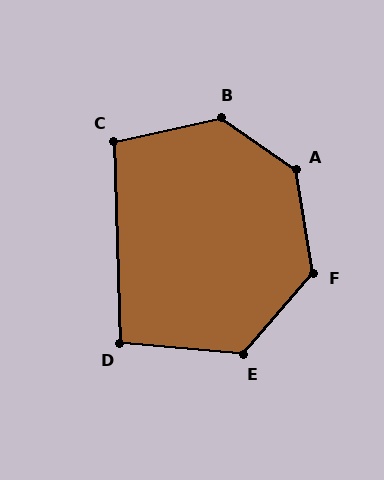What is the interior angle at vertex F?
Approximately 130 degrees (obtuse).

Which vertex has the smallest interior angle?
D, at approximately 97 degrees.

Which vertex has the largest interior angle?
A, at approximately 134 degrees.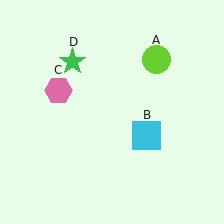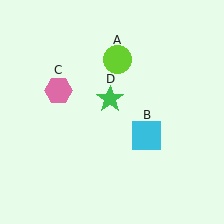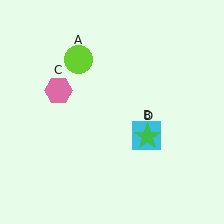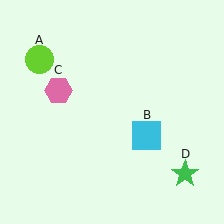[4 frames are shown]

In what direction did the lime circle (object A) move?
The lime circle (object A) moved left.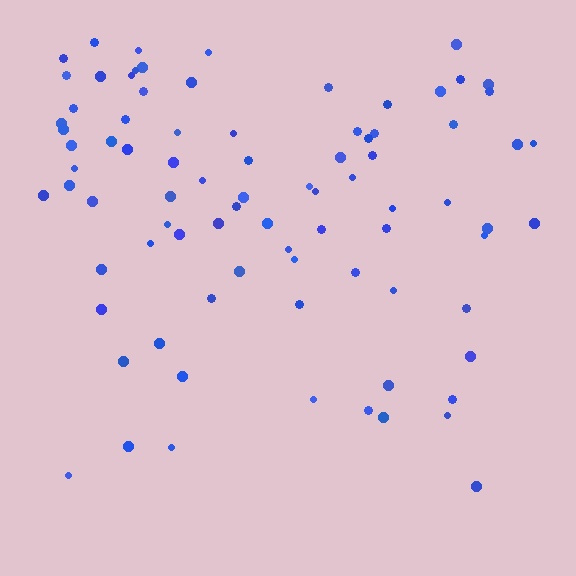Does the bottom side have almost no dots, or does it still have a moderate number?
Still a moderate number, just noticeably fewer than the top.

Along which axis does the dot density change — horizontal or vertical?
Vertical.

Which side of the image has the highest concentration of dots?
The top.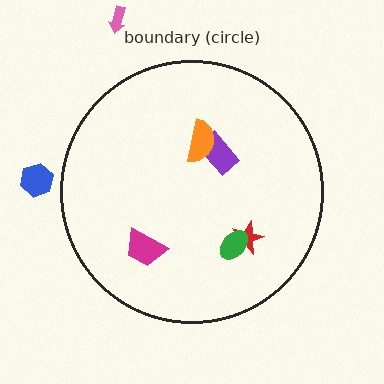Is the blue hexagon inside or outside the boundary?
Outside.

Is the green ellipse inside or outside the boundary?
Inside.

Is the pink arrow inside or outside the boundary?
Outside.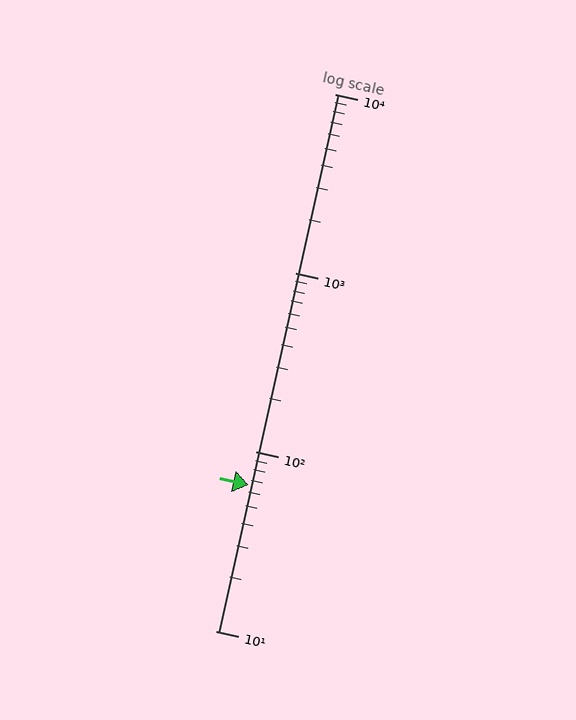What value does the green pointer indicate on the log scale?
The pointer indicates approximately 65.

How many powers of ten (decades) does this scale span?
The scale spans 3 decades, from 10 to 10000.